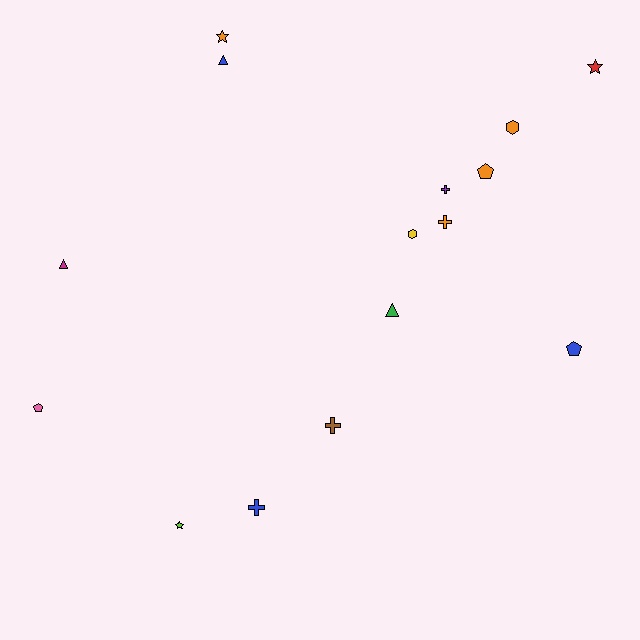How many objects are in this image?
There are 15 objects.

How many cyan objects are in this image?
There are no cyan objects.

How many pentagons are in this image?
There are 3 pentagons.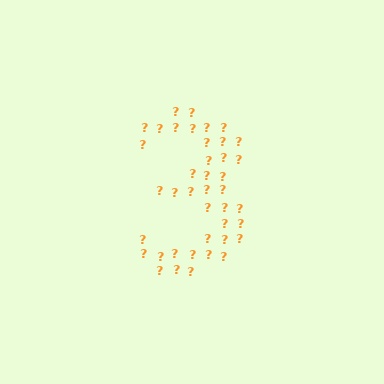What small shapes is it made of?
It is made of small question marks.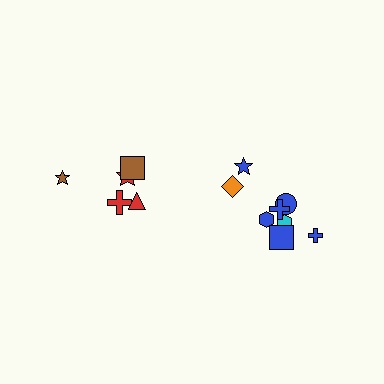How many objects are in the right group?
There are 8 objects.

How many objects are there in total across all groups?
There are 13 objects.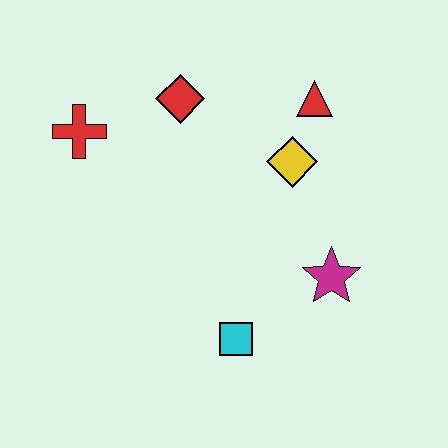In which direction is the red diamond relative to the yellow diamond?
The red diamond is to the left of the yellow diamond.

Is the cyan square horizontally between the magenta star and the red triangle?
No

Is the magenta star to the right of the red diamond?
Yes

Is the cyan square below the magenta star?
Yes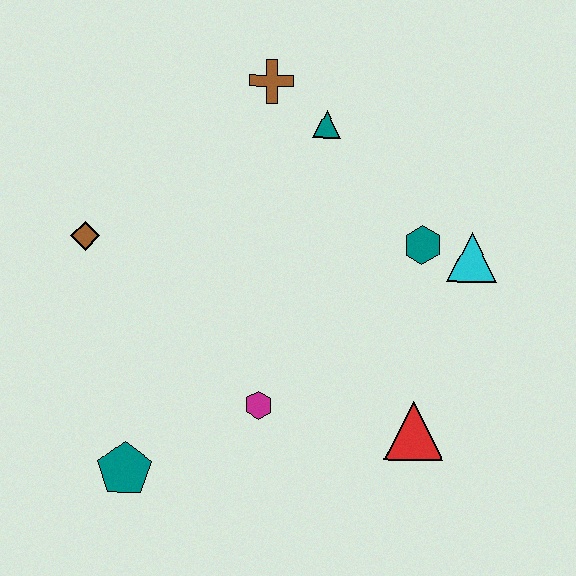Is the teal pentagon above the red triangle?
No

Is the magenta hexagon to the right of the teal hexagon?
No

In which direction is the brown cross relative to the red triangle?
The brown cross is above the red triangle.